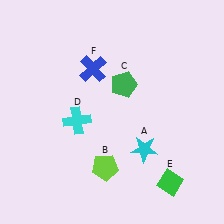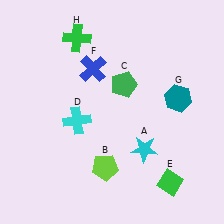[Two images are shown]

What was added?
A teal hexagon (G), a green cross (H) were added in Image 2.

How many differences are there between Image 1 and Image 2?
There are 2 differences between the two images.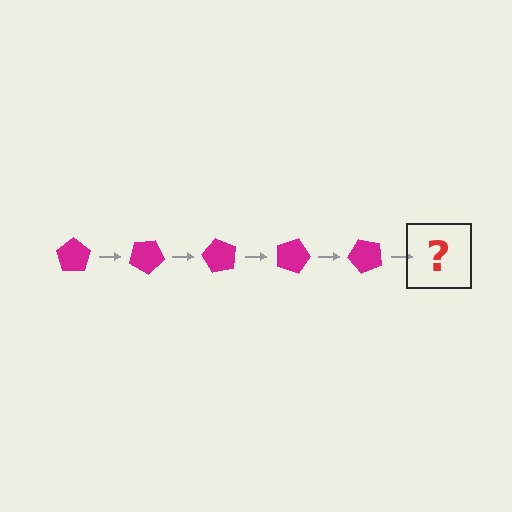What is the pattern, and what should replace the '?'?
The pattern is that the pentagon rotates 30 degrees each step. The '?' should be a magenta pentagon rotated 150 degrees.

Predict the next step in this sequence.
The next step is a magenta pentagon rotated 150 degrees.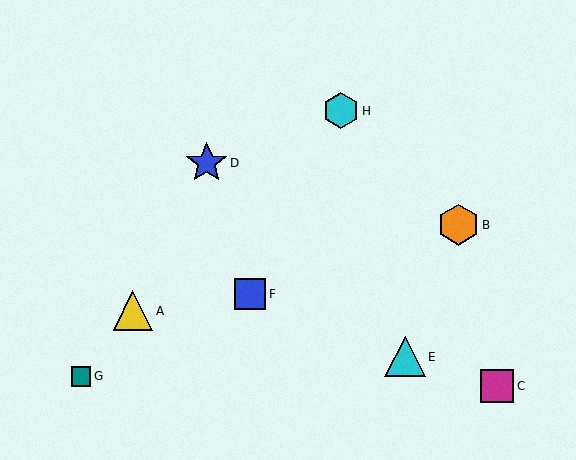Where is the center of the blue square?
The center of the blue square is at (250, 294).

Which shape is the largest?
The blue star (labeled D) is the largest.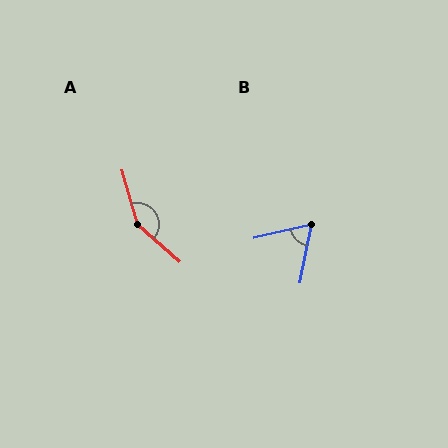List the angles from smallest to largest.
B (65°), A (148°).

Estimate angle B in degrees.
Approximately 65 degrees.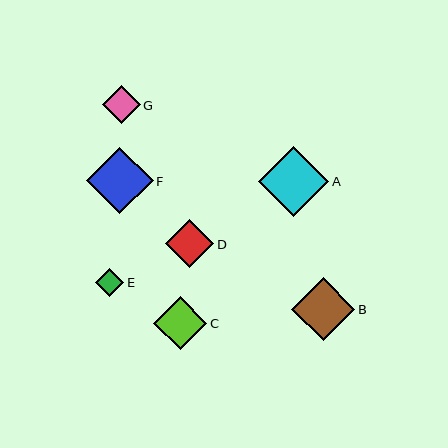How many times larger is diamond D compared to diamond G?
Diamond D is approximately 1.3 times the size of diamond G.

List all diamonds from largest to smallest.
From largest to smallest: A, F, B, C, D, G, E.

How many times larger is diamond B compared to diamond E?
Diamond B is approximately 2.2 times the size of diamond E.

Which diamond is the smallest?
Diamond E is the smallest with a size of approximately 28 pixels.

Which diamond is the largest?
Diamond A is the largest with a size of approximately 71 pixels.